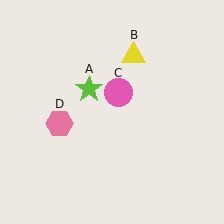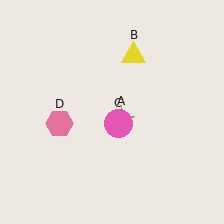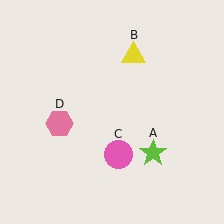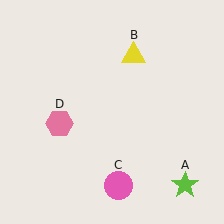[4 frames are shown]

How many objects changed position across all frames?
2 objects changed position: lime star (object A), pink circle (object C).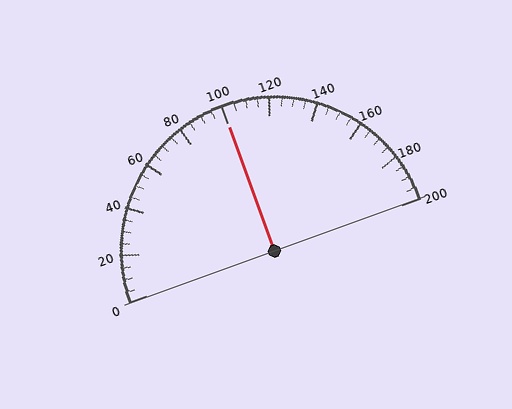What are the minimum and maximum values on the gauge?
The gauge ranges from 0 to 200.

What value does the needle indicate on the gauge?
The needle indicates approximately 100.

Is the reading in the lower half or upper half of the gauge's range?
The reading is in the upper half of the range (0 to 200).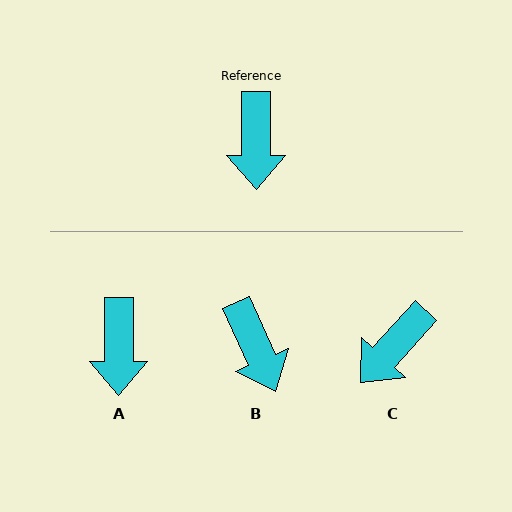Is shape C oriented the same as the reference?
No, it is off by about 42 degrees.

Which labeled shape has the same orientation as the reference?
A.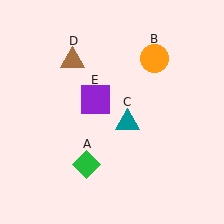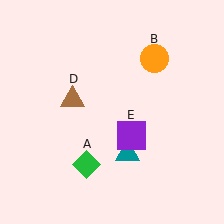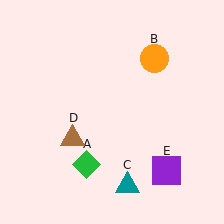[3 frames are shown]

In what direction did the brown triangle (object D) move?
The brown triangle (object D) moved down.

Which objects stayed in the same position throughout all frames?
Green diamond (object A) and orange circle (object B) remained stationary.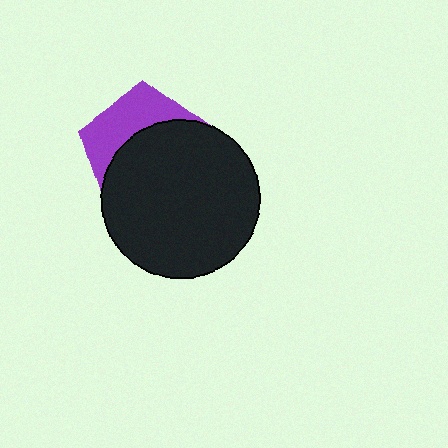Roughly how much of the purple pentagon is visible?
A small part of it is visible (roughly 38%).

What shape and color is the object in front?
The object in front is a black circle.